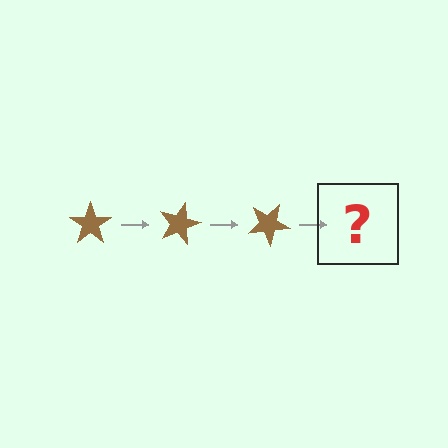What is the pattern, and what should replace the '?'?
The pattern is that the star rotates 15 degrees each step. The '?' should be a brown star rotated 45 degrees.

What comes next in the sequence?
The next element should be a brown star rotated 45 degrees.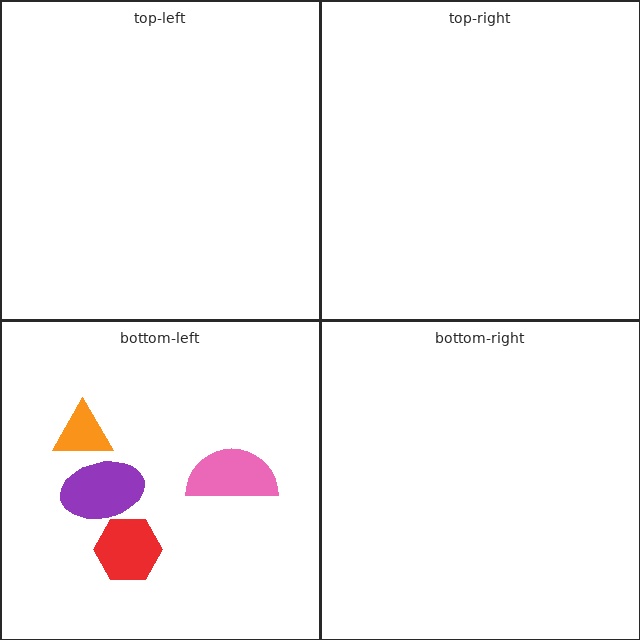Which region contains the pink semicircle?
The bottom-left region.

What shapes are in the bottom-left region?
The orange triangle, the pink semicircle, the purple ellipse, the red hexagon.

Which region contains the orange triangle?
The bottom-left region.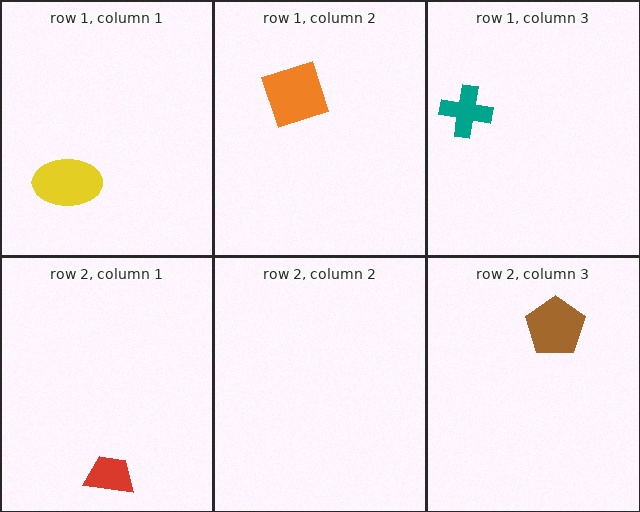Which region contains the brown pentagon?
The row 2, column 3 region.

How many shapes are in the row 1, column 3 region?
1.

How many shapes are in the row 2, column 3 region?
1.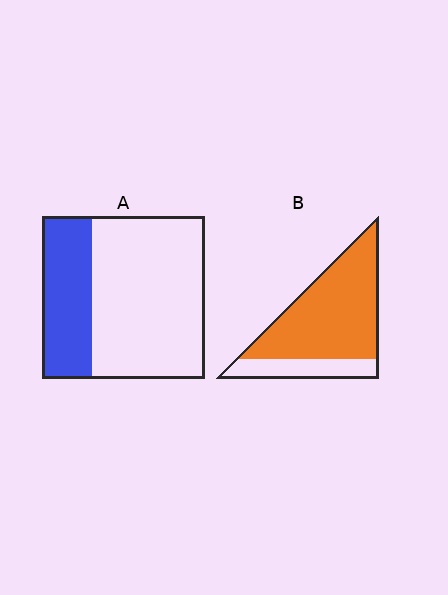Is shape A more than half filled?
No.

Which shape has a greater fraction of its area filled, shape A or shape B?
Shape B.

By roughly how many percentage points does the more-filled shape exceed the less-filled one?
By roughly 45 percentage points (B over A).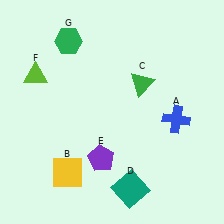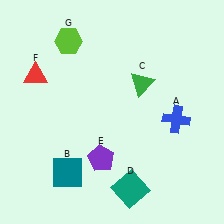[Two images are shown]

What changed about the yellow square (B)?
In Image 1, B is yellow. In Image 2, it changed to teal.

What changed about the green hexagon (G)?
In Image 1, G is green. In Image 2, it changed to lime.